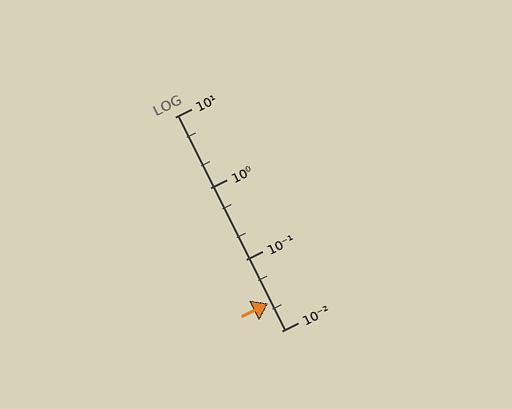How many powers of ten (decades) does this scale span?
The scale spans 3 decades, from 0.01 to 10.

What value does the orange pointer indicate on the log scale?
The pointer indicates approximately 0.024.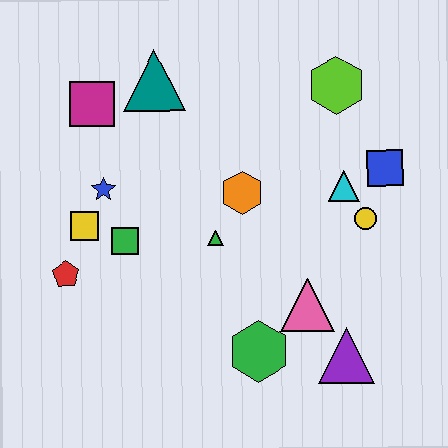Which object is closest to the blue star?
The yellow square is closest to the blue star.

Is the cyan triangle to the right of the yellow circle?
No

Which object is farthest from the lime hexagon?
The red pentagon is farthest from the lime hexagon.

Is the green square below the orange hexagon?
Yes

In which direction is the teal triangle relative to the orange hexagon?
The teal triangle is above the orange hexagon.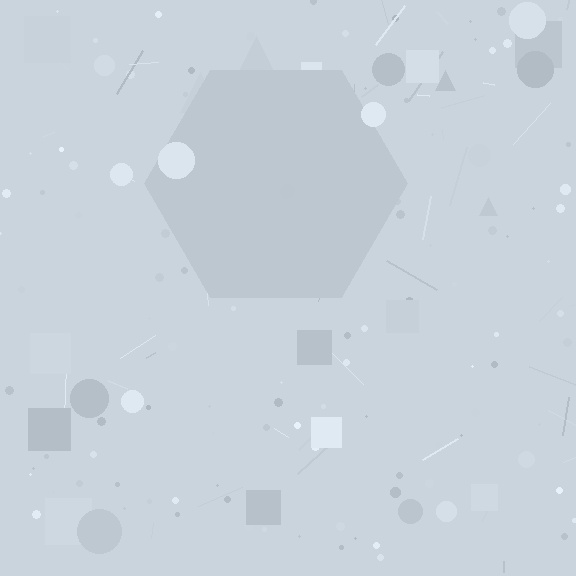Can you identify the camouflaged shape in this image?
The camouflaged shape is a hexagon.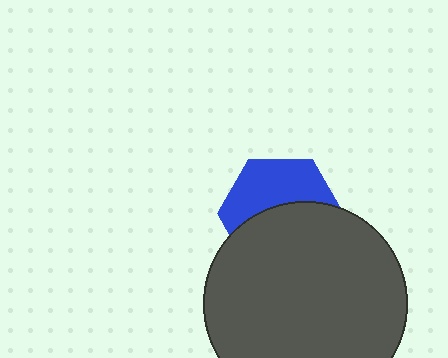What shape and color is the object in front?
The object in front is a dark gray circle.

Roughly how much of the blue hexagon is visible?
About half of it is visible (roughly 46%).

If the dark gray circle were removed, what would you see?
You would see the complete blue hexagon.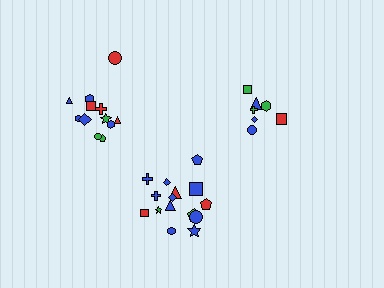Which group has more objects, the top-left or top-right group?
The top-left group.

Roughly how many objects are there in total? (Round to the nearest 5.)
Roughly 35 objects in total.